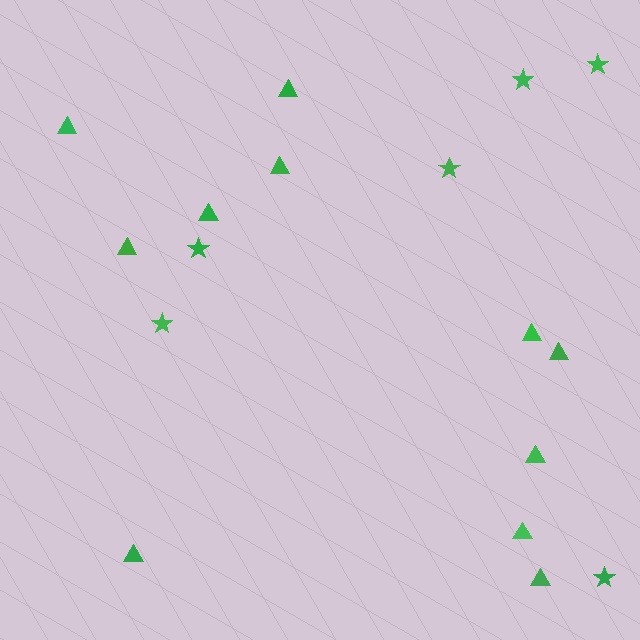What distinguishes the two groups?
There are 2 groups: one group of stars (6) and one group of triangles (11).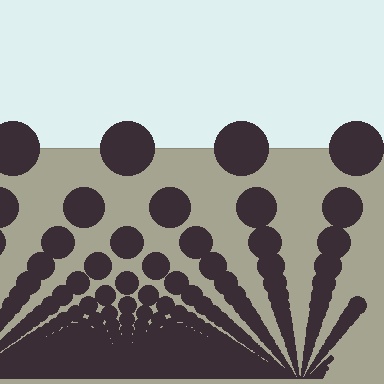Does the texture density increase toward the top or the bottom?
Density increases toward the bottom.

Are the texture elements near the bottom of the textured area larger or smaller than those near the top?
Smaller. The gradient is inverted — elements near the bottom are smaller and denser.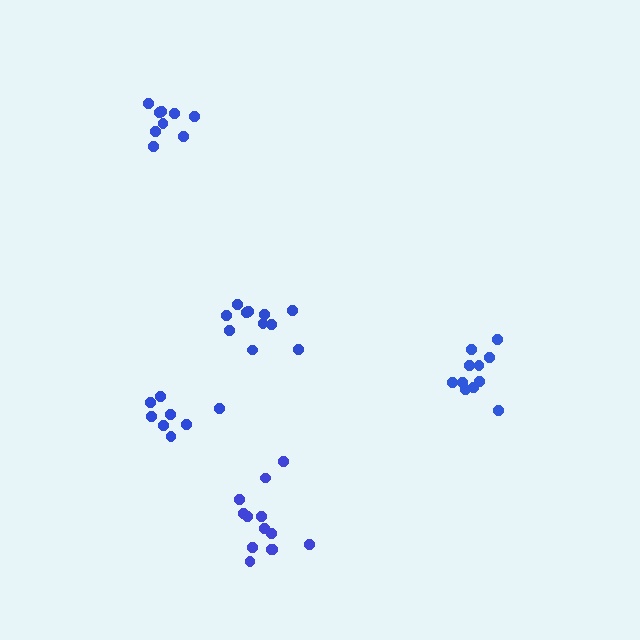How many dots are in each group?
Group 1: 11 dots, Group 2: 13 dots, Group 3: 9 dots, Group 4: 11 dots, Group 5: 8 dots (52 total).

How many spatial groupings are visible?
There are 5 spatial groupings.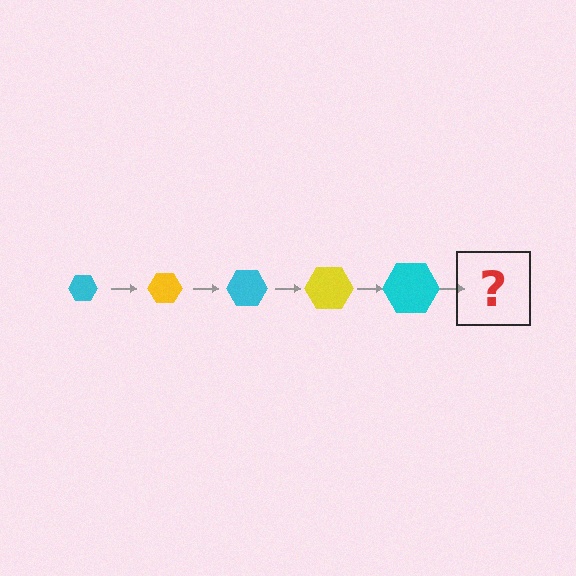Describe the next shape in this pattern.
It should be a yellow hexagon, larger than the previous one.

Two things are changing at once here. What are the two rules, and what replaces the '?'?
The two rules are that the hexagon grows larger each step and the color cycles through cyan and yellow. The '?' should be a yellow hexagon, larger than the previous one.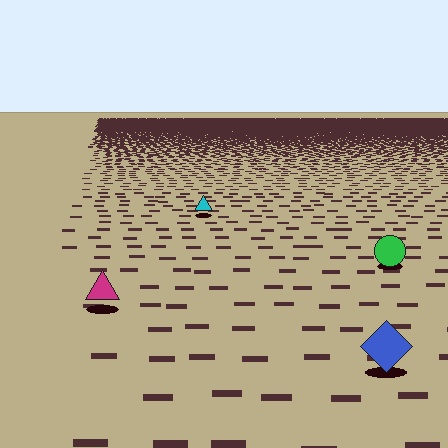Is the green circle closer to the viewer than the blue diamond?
No. The blue diamond is closer — you can tell from the texture gradient: the ground texture is coarser near it.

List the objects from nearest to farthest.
From nearest to farthest: the blue diamond, the magenta triangle, the green circle, the cyan triangle.